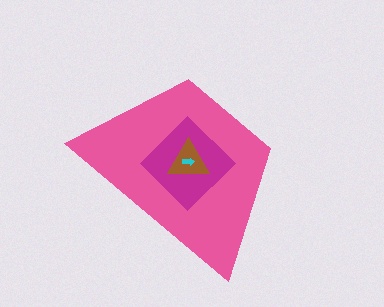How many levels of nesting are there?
4.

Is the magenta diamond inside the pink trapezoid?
Yes.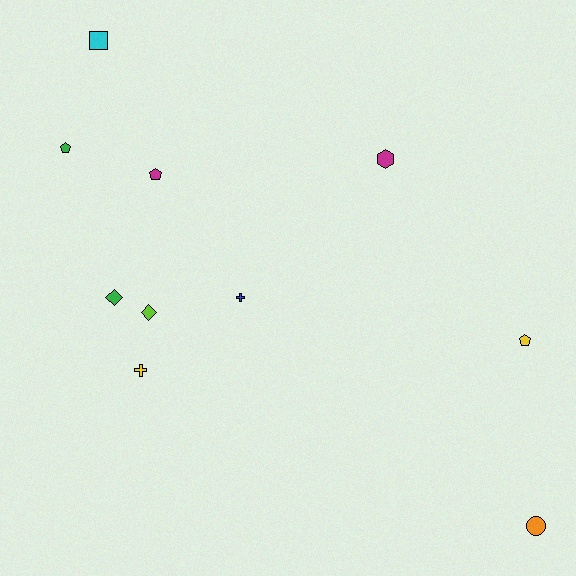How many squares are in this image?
There is 1 square.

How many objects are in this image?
There are 10 objects.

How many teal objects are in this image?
There are no teal objects.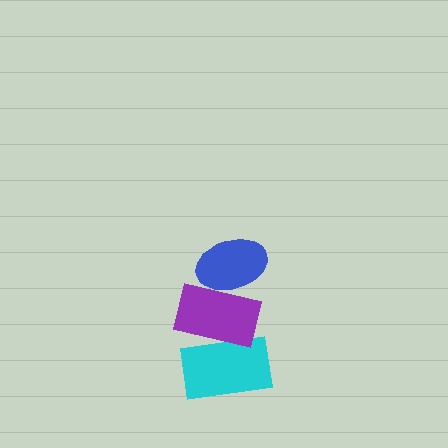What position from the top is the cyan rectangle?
The cyan rectangle is 3rd from the top.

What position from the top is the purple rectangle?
The purple rectangle is 2nd from the top.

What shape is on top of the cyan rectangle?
The purple rectangle is on top of the cyan rectangle.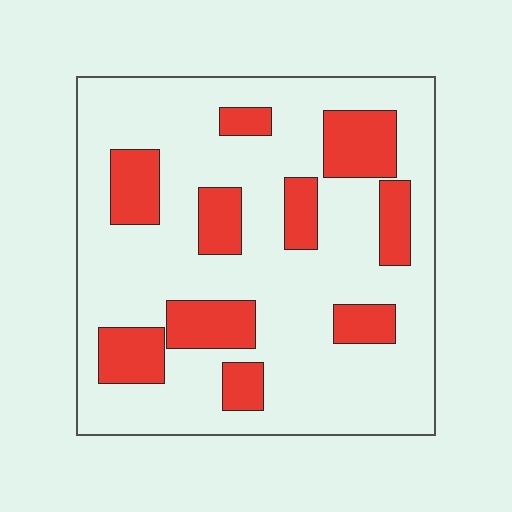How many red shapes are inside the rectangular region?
10.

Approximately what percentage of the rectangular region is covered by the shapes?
Approximately 25%.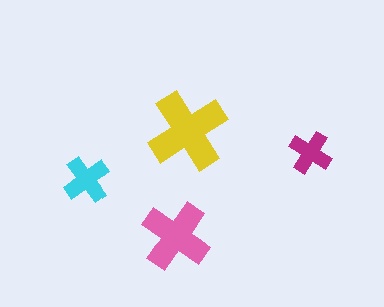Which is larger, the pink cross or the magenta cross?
The pink one.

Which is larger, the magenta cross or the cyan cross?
The cyan one.